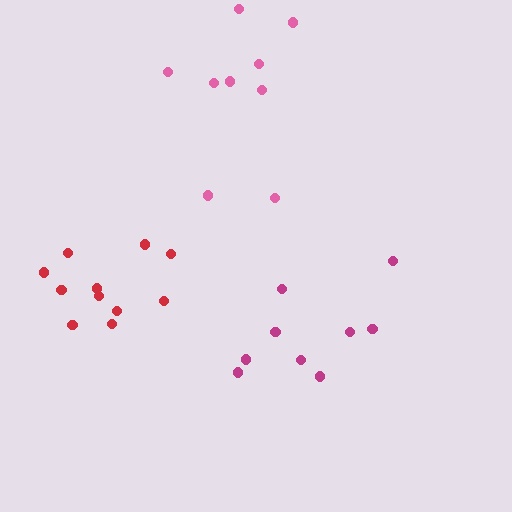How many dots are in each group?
Group 1: 9 dots, Group 2: 9 dots, Group 3: 11 dots (29 total).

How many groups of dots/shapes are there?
There are 3 groups.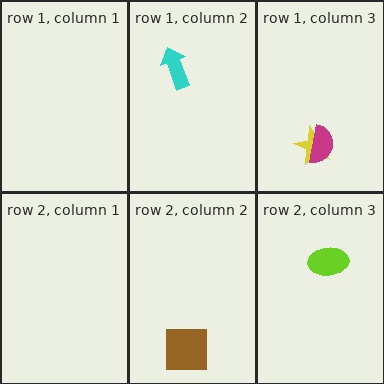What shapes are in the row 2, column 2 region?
The brown square.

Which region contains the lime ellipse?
The row 2, column 3 region.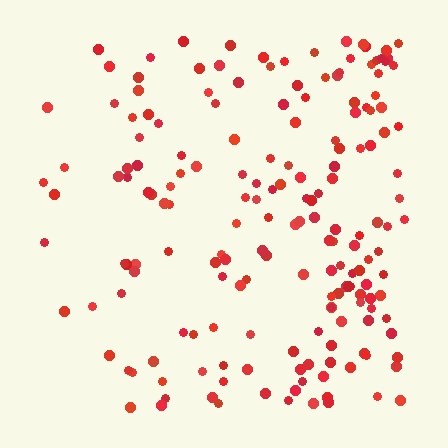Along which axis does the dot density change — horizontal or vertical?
Horizontal.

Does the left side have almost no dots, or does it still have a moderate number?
Still a moderate number, just noticeably fewer than the right.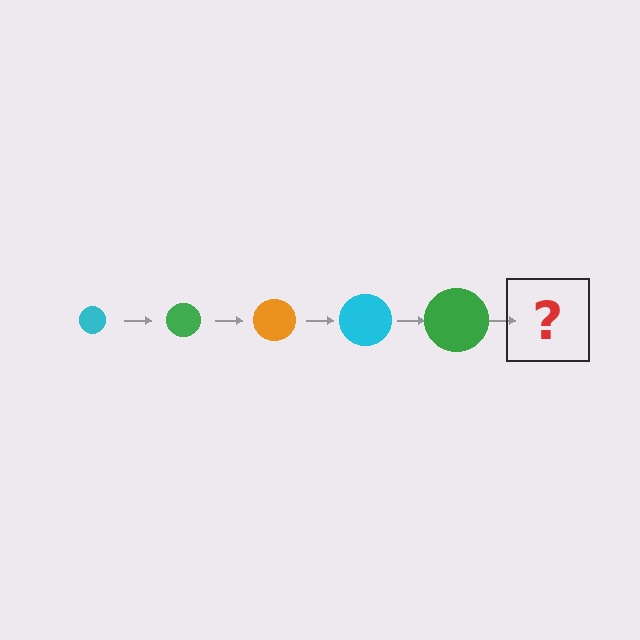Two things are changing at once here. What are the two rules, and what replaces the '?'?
The two rules are that the circle grows larger each step and the color cycles through cyan, green, and orange. The '?' should be an orange circle, larger than the previous one.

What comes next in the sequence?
The next element should be an orange circle, larger than the previous one.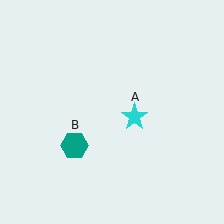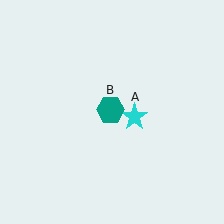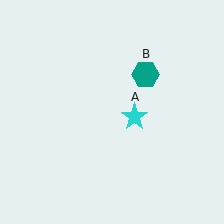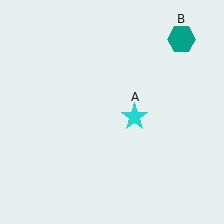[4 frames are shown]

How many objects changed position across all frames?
1 object changed position: teal hexagon (object B).